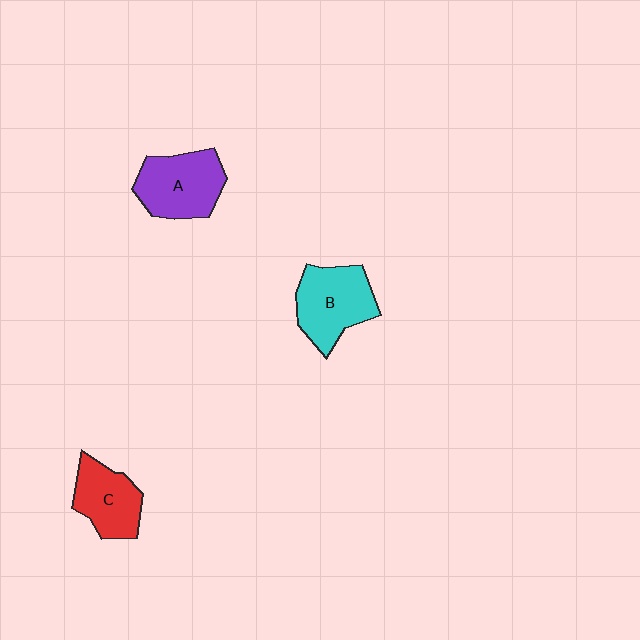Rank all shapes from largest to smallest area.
From largest to smallest: B (cyan), A (purple), C (red).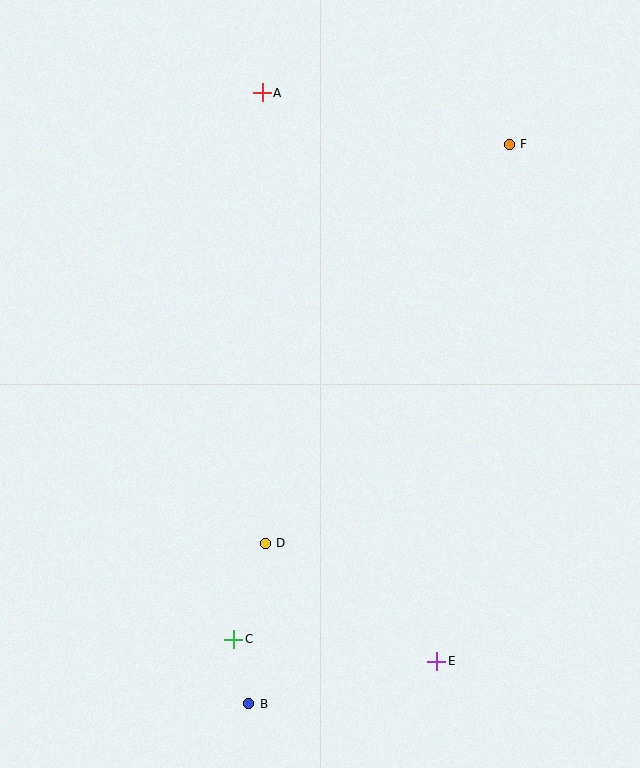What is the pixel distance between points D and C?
The distance between D and C is 101 pixels.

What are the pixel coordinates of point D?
Point D is at (265, 543).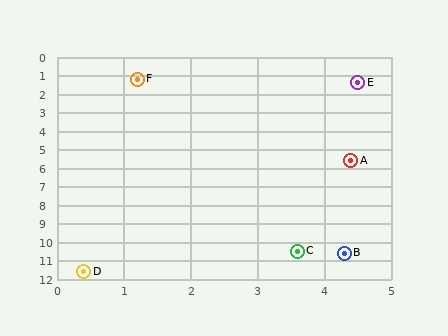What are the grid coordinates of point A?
Point A is at approximately (4.4, 5.6).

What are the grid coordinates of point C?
Point C is at approximately (3.6, 10.5).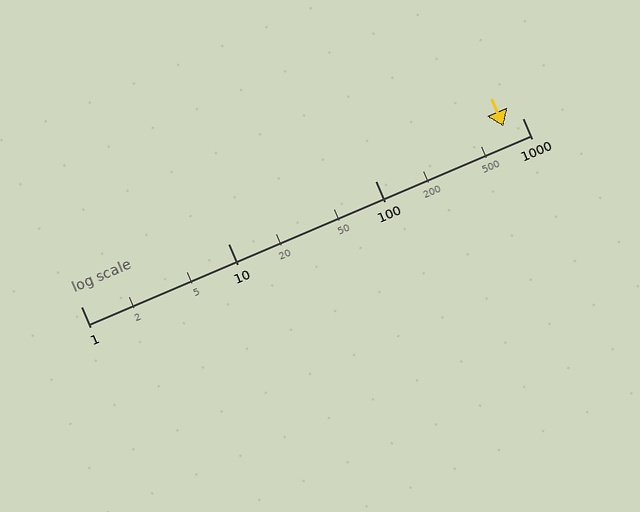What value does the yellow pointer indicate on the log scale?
The pointer indicates approximately 740.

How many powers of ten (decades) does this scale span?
The scale spans 3 decades, from 1 to 1000.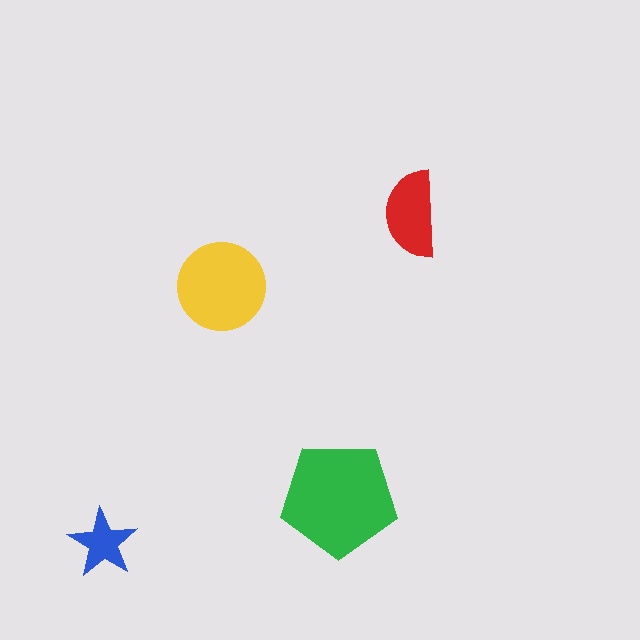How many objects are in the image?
There are 4 objects in the image.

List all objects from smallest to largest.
The blue star, the red semicircle, the yellow circle, the green pentagon.